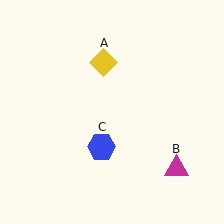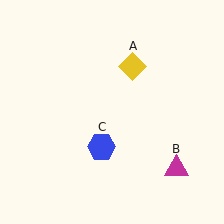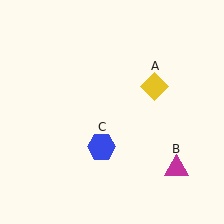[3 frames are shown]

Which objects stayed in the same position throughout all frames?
Magenta triangle (object B) and blue hexagon (object C) remained stationary.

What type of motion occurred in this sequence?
The yellow diamond (object A) rotated clockwise around the center of the scene.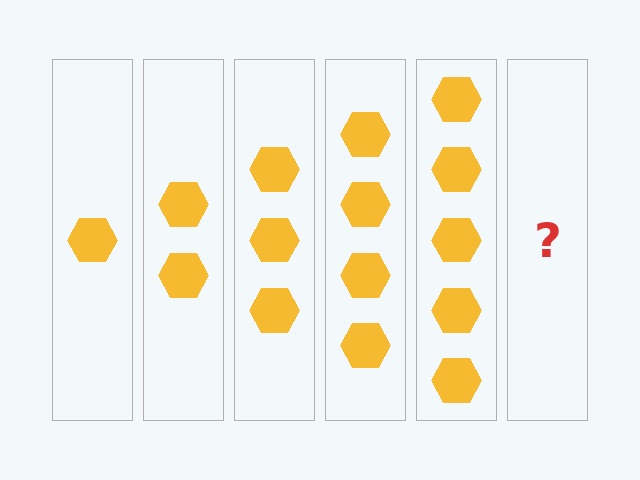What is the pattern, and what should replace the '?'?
The pattern is that each step adds one more hexagon. The '?' should be 6 hexagons.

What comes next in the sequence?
The next element should be 6 hexagons.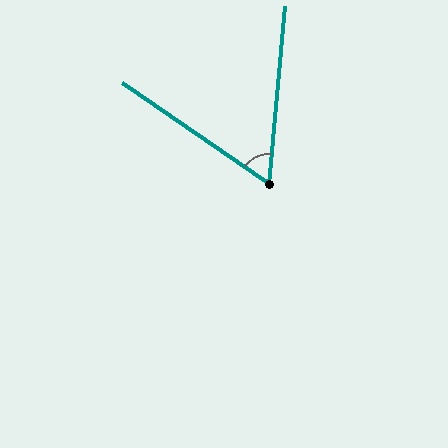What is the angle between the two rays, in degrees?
Approximately 61 degrees.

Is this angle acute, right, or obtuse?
It is acute.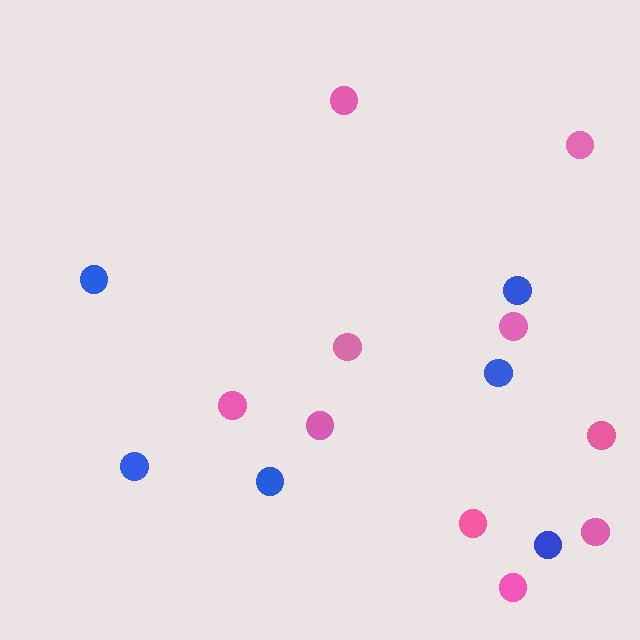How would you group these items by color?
There are 2 groups: one group of blue circles (6) and one group of pink circles (10).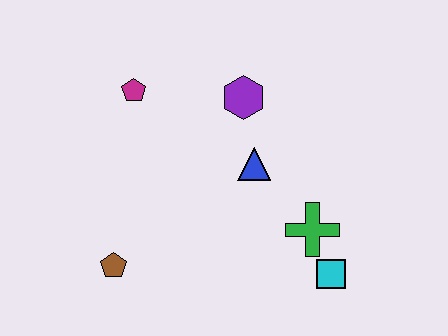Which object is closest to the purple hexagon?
The blue triangle is closest to the purple hexagon.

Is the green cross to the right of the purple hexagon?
Yes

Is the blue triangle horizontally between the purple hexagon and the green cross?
Yes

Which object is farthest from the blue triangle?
The brown pentagon is farthest from the blue triangle.